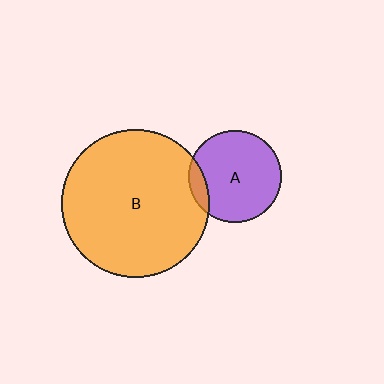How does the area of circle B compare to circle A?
Approximately 2.5 times.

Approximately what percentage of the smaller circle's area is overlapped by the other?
Approximately 10%.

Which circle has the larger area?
Circle B (orange).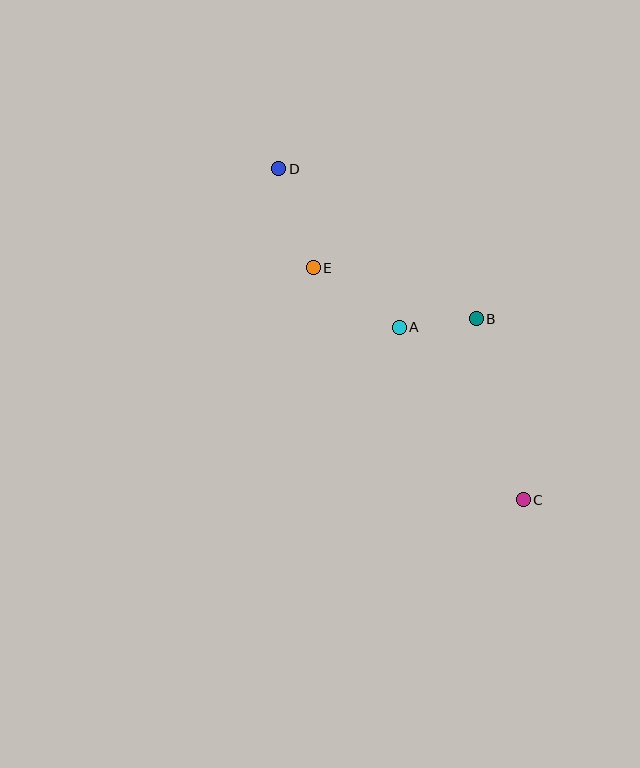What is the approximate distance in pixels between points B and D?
The distance between B and D is approximately 248 pixels.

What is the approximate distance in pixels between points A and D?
The distance between A and D is approximately 199 pixels.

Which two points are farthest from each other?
Points C and D are farthest from each other.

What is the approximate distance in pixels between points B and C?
The distance between B and C is approximately 187 pixels.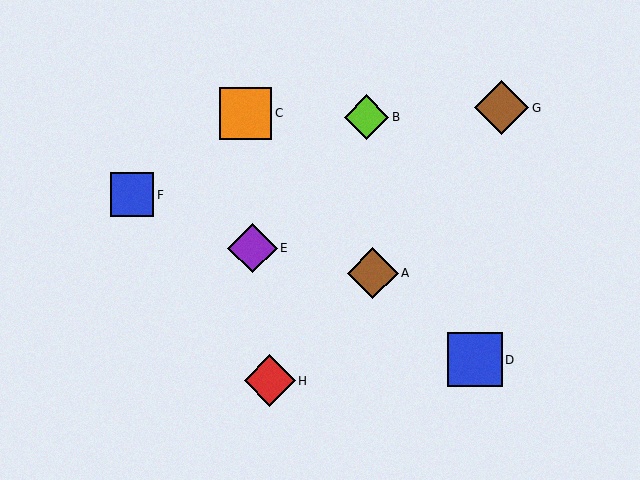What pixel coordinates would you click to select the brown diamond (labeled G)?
Click at (502, 108) to select the brown diamond G.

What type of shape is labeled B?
Shape B is a lime diamond.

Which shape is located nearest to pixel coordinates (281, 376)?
The red diamond (labeled H) at (270, 381) is nearest to that location.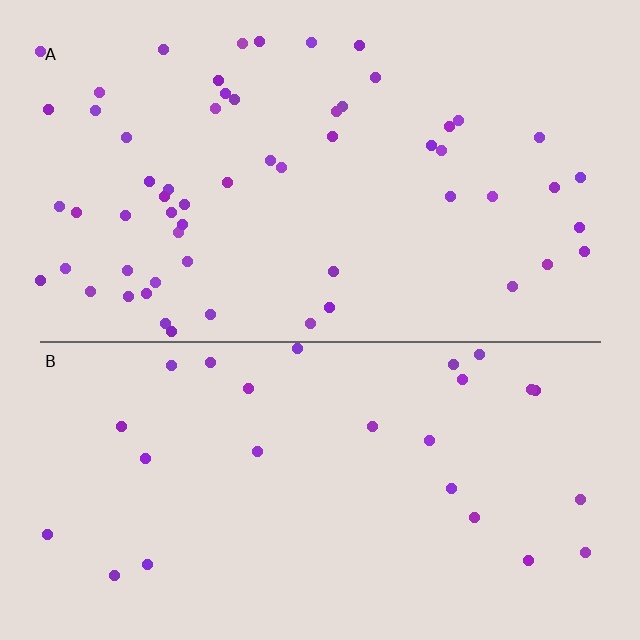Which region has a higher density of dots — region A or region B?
A (the top).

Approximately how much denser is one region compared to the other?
Approximately 2.3× — region A over region B.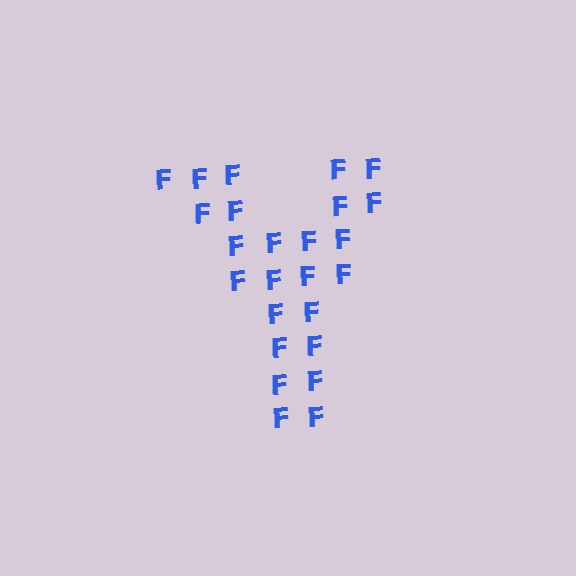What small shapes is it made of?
It is made of small letter F's.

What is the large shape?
The large shape is the letter Y.